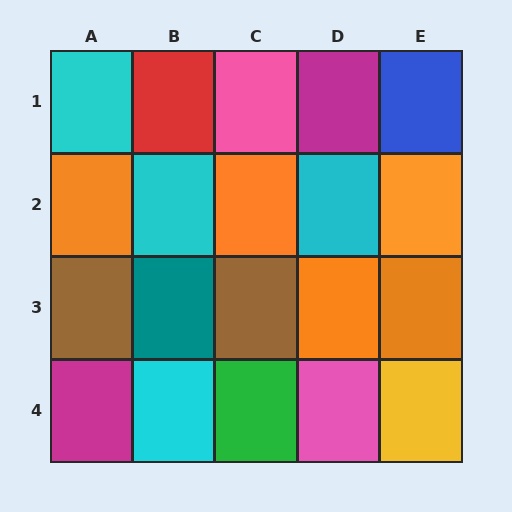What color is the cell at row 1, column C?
Pink.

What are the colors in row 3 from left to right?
Brown, teal, brown, orange, orange.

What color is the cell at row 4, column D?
Pink.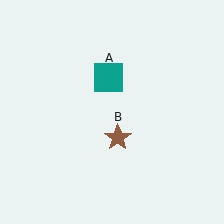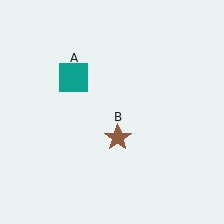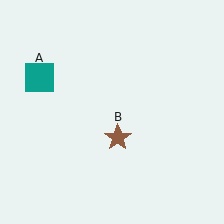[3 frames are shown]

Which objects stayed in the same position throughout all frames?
Brown star (object B) remained stationary.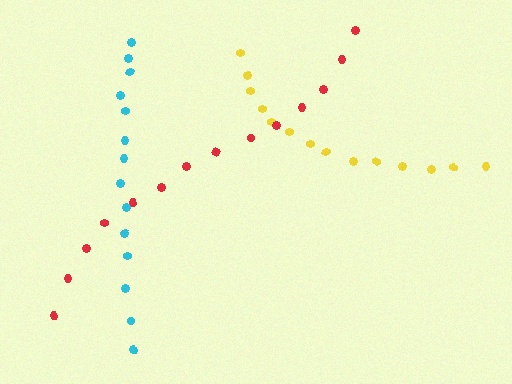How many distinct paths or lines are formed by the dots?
There are 3 distinct paths.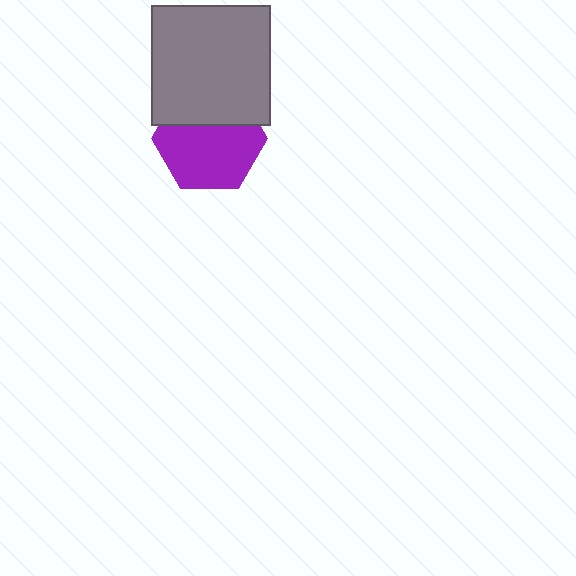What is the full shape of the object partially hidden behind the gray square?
The partially hidden object is a purple hexagon.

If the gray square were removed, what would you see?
You would see the complete purple hexagon.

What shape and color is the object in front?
The object in front is a gray square.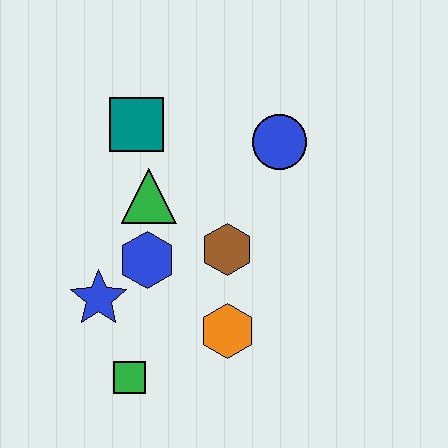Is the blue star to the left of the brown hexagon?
Yes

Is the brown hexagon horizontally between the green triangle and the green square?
No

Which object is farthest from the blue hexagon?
The blue circle is farthest from the blue hexagon.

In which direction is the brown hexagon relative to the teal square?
The brown hexagon is below the teal square.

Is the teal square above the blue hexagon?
Yes